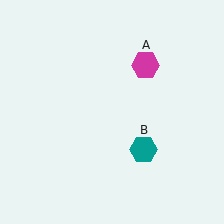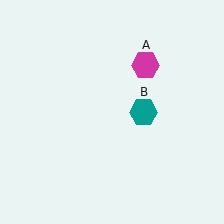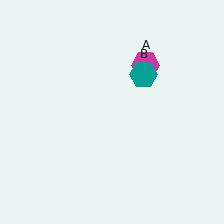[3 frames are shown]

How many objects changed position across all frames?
1 object changed position: teal hexagon (object B).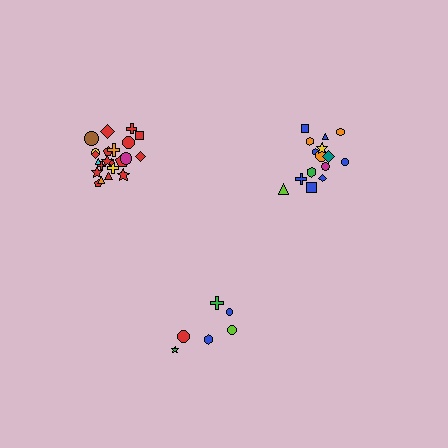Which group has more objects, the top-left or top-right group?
The top-left group.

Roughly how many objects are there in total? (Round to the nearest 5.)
Roughly 45 objects in total.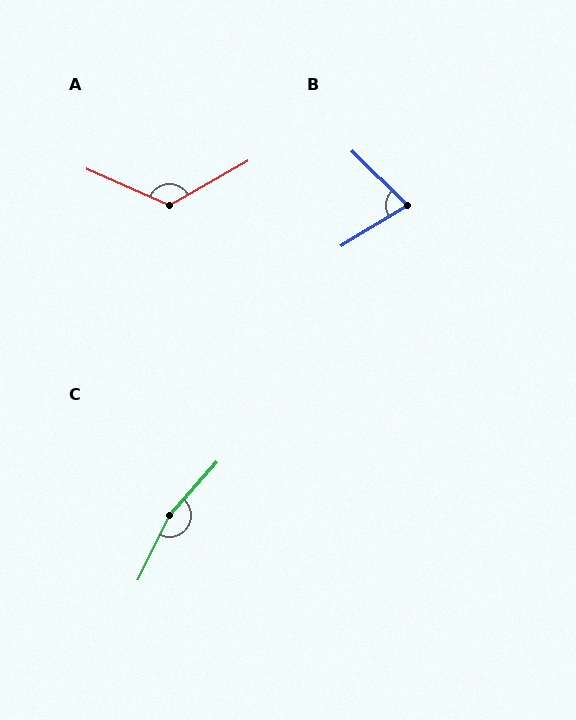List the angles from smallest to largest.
B (76°), A (127°), C (165°).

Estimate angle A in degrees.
Approximately 127 degrees.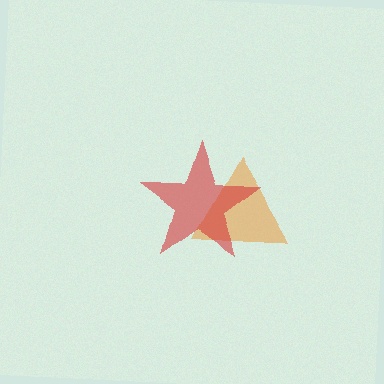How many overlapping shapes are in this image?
There are 2 overlapping shapes in the image.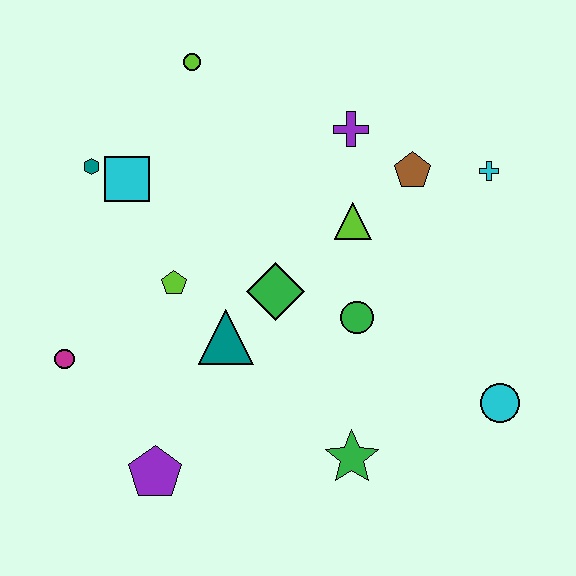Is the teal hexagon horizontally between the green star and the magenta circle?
Yes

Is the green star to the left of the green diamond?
No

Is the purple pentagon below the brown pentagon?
Yes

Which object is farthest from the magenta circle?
The cyan cross is farthest from the magenta circle.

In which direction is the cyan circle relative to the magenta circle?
The cyan circle is to the right of the magenta circle.